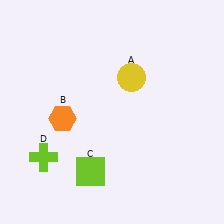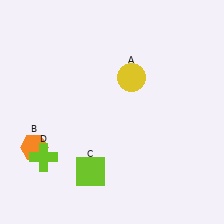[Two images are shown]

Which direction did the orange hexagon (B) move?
The orange hexagon (B) moved down.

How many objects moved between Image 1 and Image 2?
1 object moved between the two images.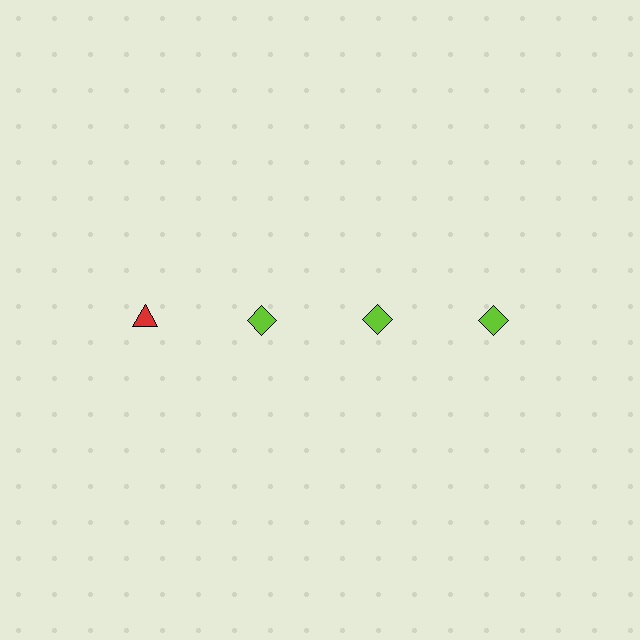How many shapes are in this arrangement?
There are 4 shapes arranged in a grid pattern.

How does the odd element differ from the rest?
It differs in both color (red instead of lime) and shape (triangle instead of diamond).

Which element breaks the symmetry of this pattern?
The red triangle in the top row, leftmost column breaks the symmetry. All other shapes are lime diamonds.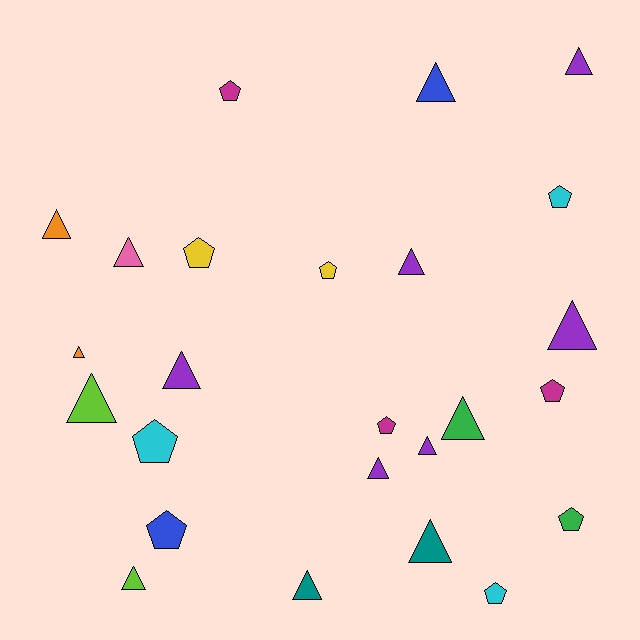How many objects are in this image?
There are 25 objects.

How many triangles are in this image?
There are 15 triangles.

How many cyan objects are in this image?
There are 3 cyan objects.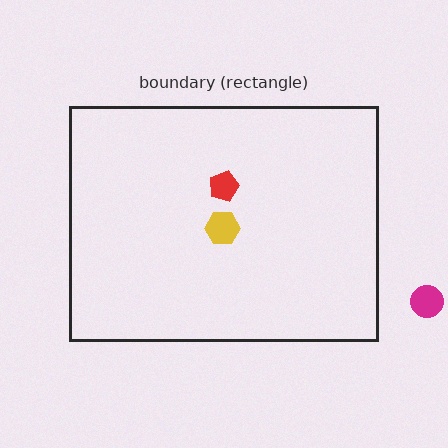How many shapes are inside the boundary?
2 inside, 1 outside.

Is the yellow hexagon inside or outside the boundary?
Inside.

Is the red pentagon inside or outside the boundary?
Inside.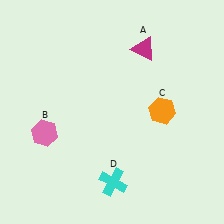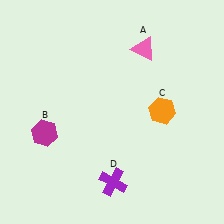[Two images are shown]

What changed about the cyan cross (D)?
In Image 1, D is cyan. In Image 2, it changed to purple.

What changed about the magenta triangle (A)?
In Image 1, A is magenta. In Image 2, it changed to pink.